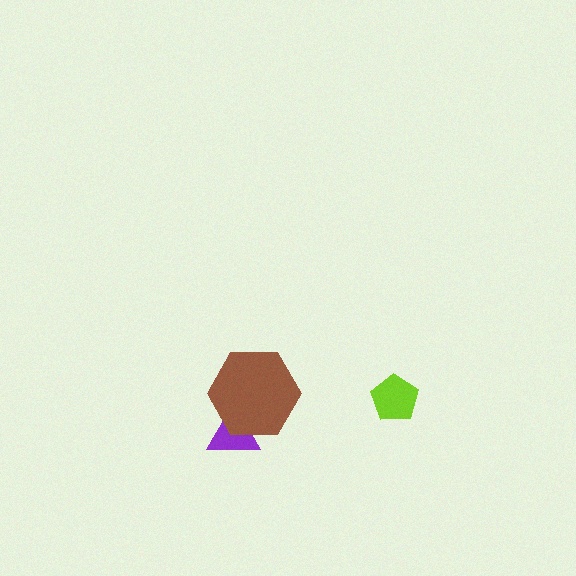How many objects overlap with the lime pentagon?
0 objects overlap with the lime pentagon.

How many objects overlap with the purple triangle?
1 object overlaps with the purple triangle.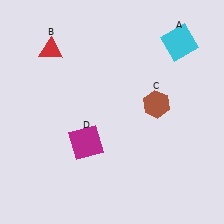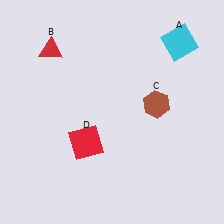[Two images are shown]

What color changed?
The square (D) changed from magenta in Image 1 to red in Image 2.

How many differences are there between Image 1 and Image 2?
There is 1 difference between the two images.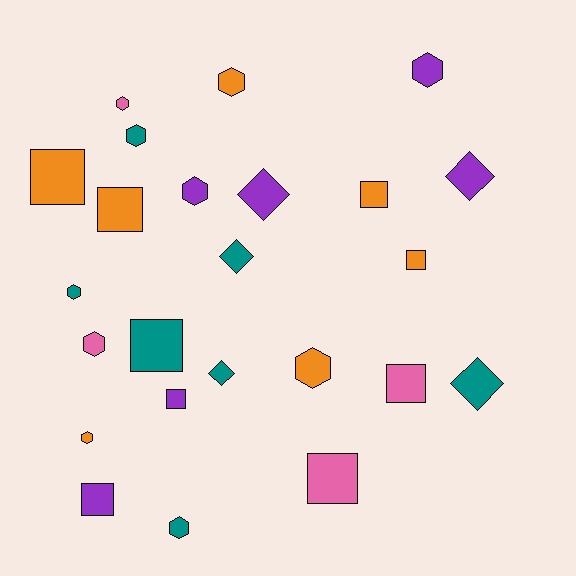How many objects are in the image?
There are 24 objects.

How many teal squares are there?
There is 1 teal square.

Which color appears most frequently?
Orange, with 7 objects.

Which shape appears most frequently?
Hexagon, with 10 objects.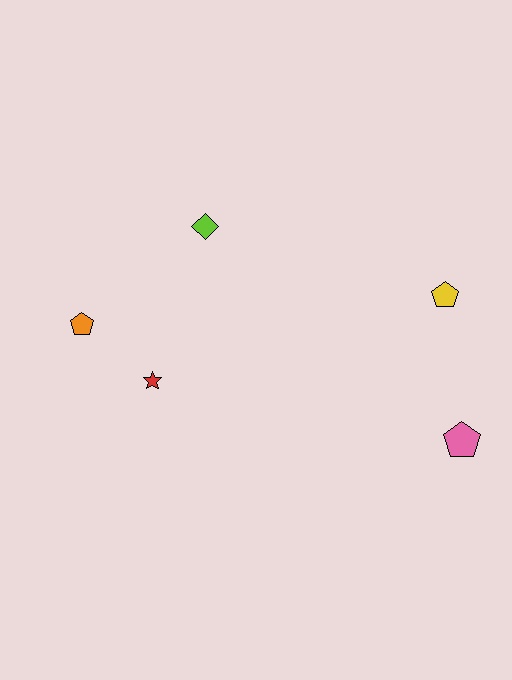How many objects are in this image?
There are 5 objects.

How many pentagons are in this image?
There are 3 pentagons.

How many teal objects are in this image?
There are no teal objects.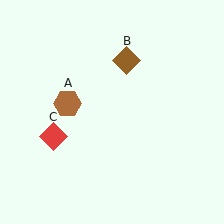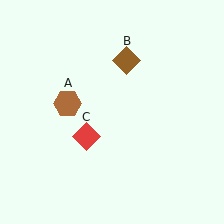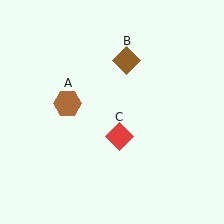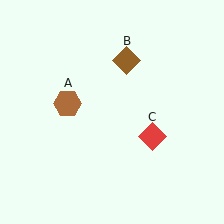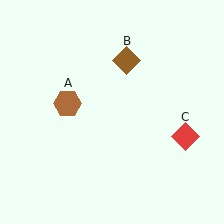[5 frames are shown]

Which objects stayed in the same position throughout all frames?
Brown hexagon (object A) and brown diamond (object B) remained stationary.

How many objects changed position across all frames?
1 object changed position: red diamond (object C).